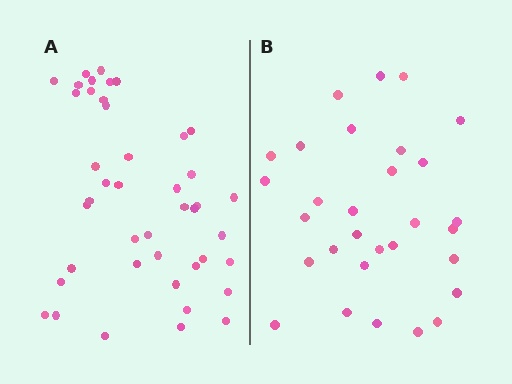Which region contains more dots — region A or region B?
Region A (the left region) has more dots.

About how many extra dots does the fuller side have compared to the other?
Region A has approximately 15 more dots than region B.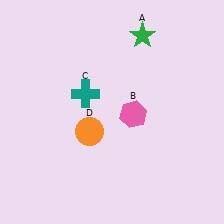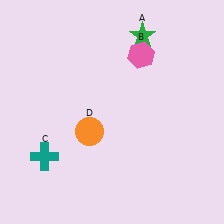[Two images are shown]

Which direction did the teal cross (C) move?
The teal cross (C) moved down.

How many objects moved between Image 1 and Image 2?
2 objects moved between the two images.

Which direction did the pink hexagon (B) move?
The pink hexagon (B) moved up.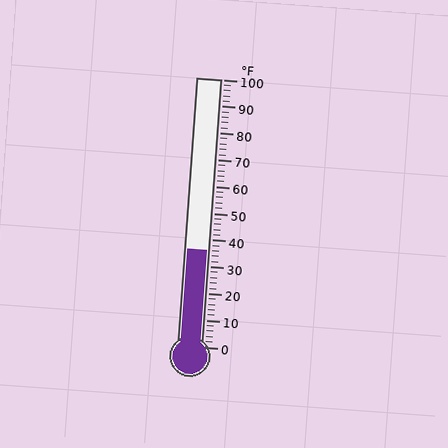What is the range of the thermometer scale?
The thermometer scale ranges from 0°F to 100°F.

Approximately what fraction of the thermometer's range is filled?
The thermometer is filled to approximately 35% of its range.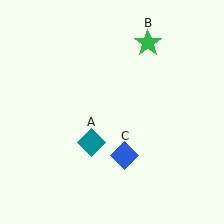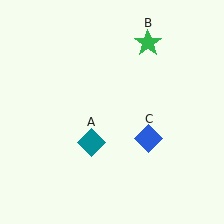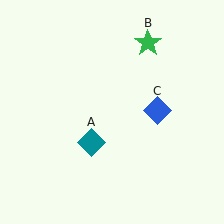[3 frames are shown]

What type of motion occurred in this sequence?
The blue diamond (object C) rotated counterclockwise around the center of the scene.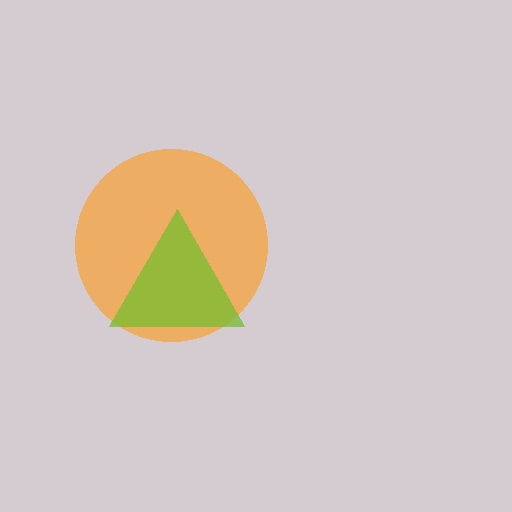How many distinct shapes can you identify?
There are 2 distinct shapes: an orange circle, a lime triangle.